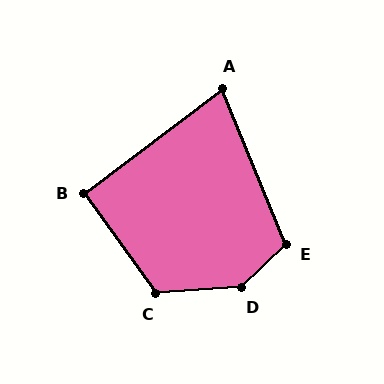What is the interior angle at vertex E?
Approximately 112 degrees (obtuse).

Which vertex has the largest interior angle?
D, at approximately 140 degrees.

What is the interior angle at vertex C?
Approximately 122 degrees (obtuse).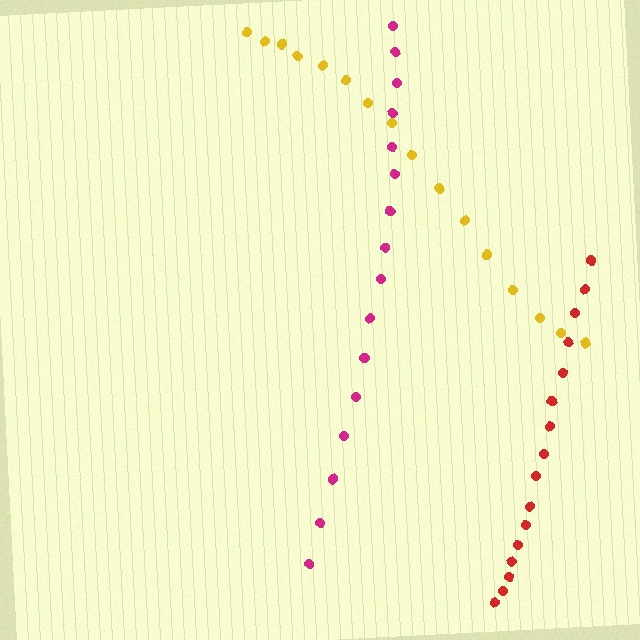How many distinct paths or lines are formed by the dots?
There are 3 distinct paths.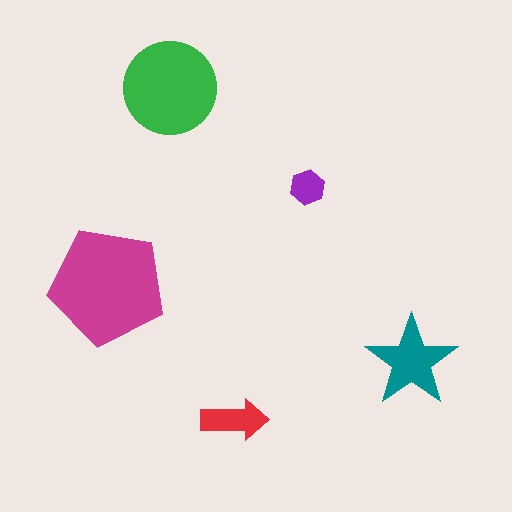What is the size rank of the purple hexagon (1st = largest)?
5th.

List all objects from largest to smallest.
The magenta pentagon, the green circle, the teal star, the red arrow, the purple hexagon.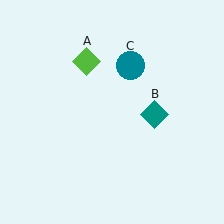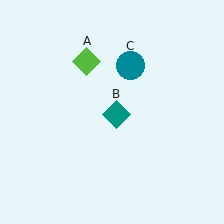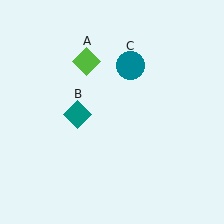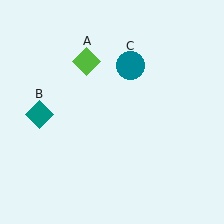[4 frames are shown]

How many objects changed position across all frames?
1 object changed position: teal diamond (object B).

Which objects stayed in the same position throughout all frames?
Lime diamond (object A) and teal circle (object C) remained stationary.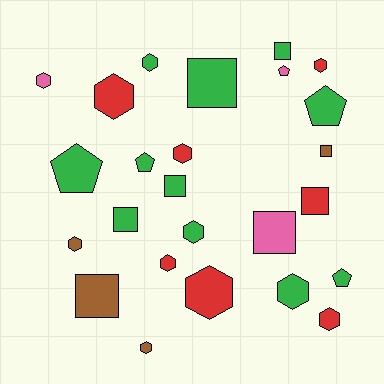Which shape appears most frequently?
Hexagon, with 12 objects.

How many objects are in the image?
There are 25 objects.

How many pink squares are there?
There is 1 pink square.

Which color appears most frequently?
Green, with 11 objects.